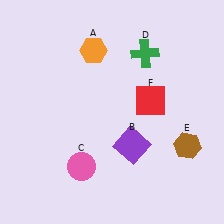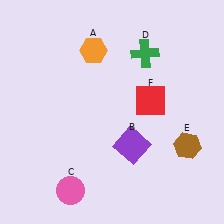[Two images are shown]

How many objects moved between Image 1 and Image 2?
1 object moved between the two images.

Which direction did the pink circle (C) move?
The pink circle (C) moved down.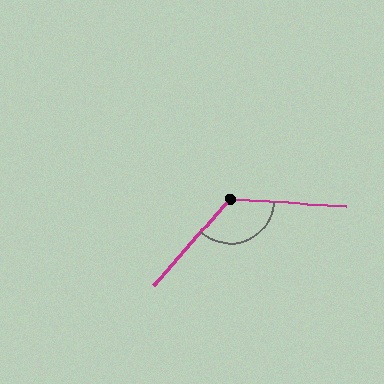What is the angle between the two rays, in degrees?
Approximately 128 degrees.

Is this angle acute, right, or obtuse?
It is obtuse.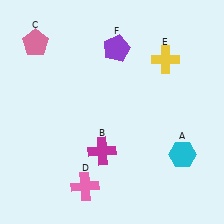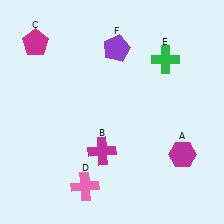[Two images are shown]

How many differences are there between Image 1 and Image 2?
There are 3 differences between the two images.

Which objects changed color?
A changed from cyan to magenta. C changed from pink to magenta. E changed from yellow to green.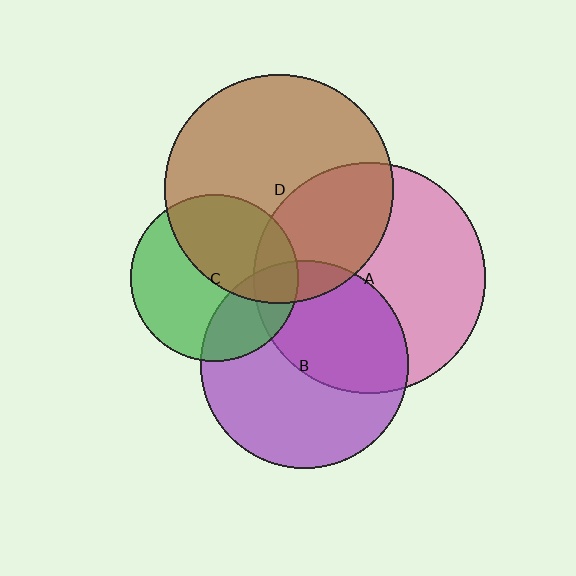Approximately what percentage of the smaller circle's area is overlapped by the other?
Approximately 15%.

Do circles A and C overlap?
Yes.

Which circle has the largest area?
Circle A (pink).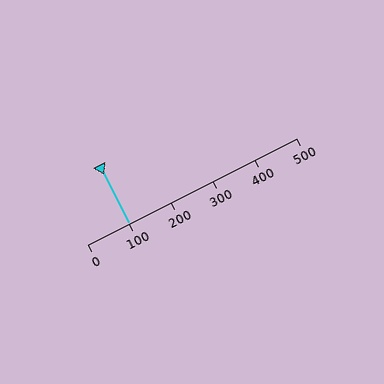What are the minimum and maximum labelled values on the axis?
The axis runs from 0 to 500.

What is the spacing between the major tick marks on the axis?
The major ticks are spaced 100 apart.